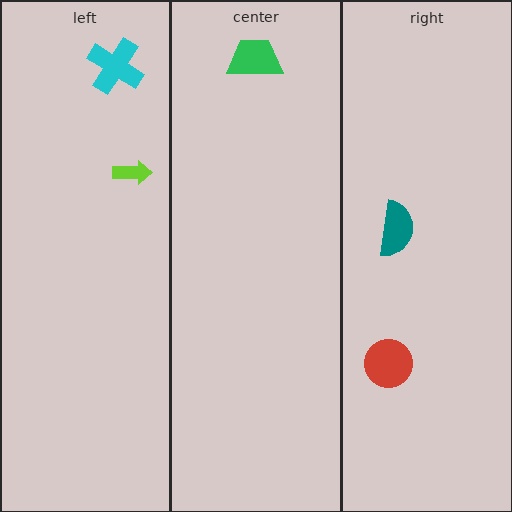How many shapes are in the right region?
2.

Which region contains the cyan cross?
The left region.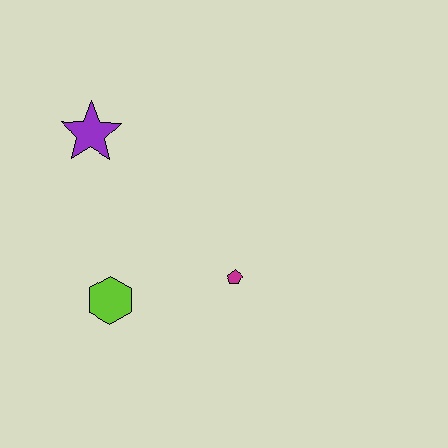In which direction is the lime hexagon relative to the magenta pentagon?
The lime hexagon is to the left of the magenta pentagon.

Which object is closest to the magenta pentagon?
The lime hexagon is closest to the magenta pentagon.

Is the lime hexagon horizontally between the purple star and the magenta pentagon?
Yes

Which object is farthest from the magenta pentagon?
The purple star is farthest from the magenta pentagon.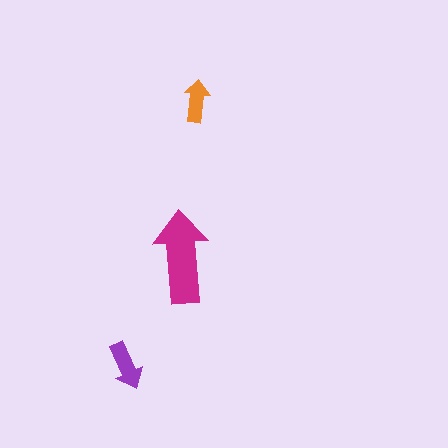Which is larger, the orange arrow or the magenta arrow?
The magenta one.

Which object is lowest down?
The purple arrow is bottommost.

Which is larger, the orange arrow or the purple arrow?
The purple one.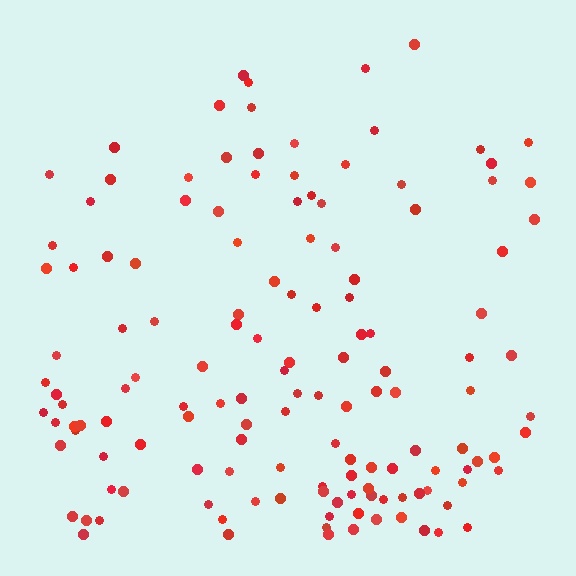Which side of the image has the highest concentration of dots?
The bottom.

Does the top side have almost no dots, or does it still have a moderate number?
Still a moderate number, just noticeably fewer than the bottom.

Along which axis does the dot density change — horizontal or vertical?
Vertical.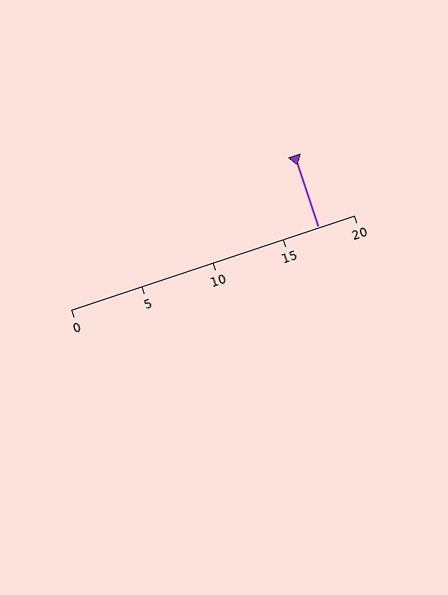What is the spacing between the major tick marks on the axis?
The major ticks are spaced 5 apart.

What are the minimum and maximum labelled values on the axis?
The axis runs from 0 to 20.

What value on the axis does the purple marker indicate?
The marker indicates approximately 17.5.